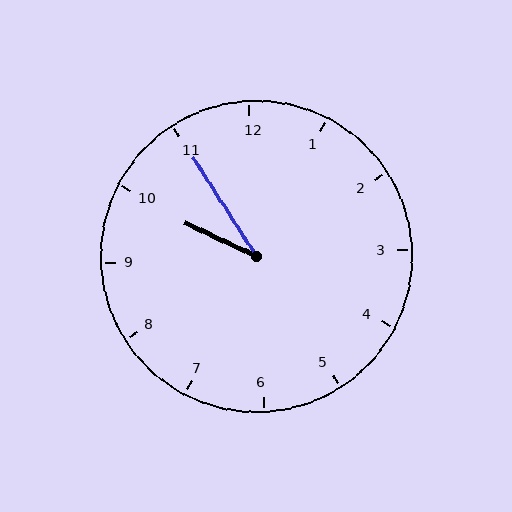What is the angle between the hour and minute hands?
Approximately 32 degrees.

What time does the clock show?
9:55.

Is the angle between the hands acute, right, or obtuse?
It is acute.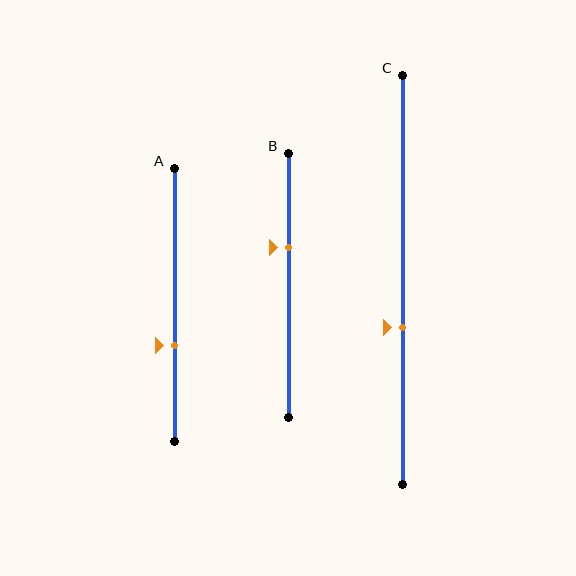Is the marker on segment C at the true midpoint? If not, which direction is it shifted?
No, the marker on segment C is shifted downward by about 12% of the segment length.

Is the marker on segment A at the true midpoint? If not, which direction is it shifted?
No, the marker on segment A is shifted downward by about 15% of the segment length.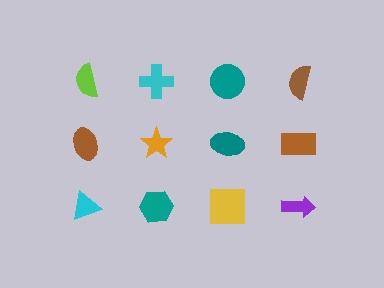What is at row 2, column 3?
A teal ellipse.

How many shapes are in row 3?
4 shapes.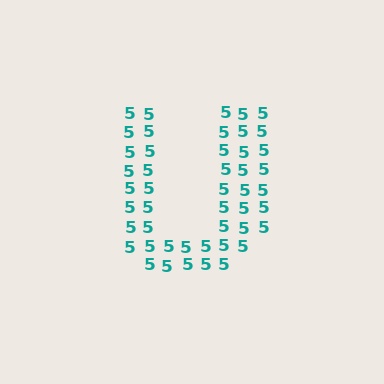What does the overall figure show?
The overall figure shows the letter U.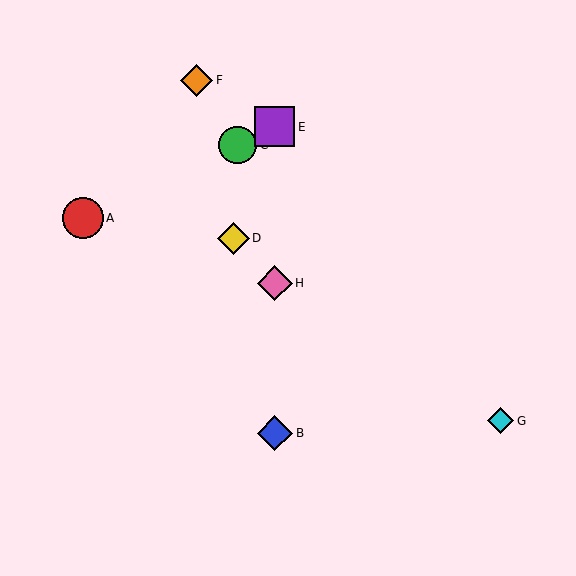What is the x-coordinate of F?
Object F is at x≈197.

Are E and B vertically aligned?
Yes, both are at x≈275.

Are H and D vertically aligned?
No, H is at x≈275 and D is at x≈234.